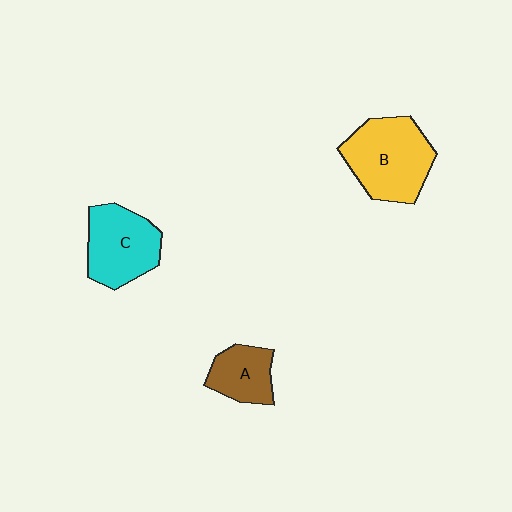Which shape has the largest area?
Shape B (yellow).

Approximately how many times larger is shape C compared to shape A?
Approximately 1.5 times.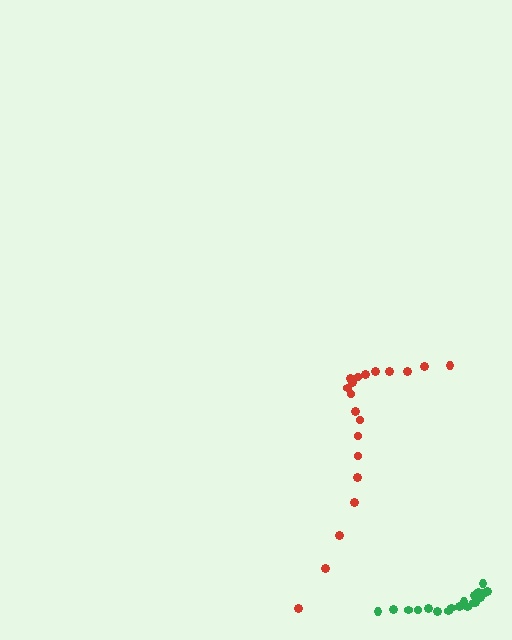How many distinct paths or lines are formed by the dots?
There are 2 distinct paths.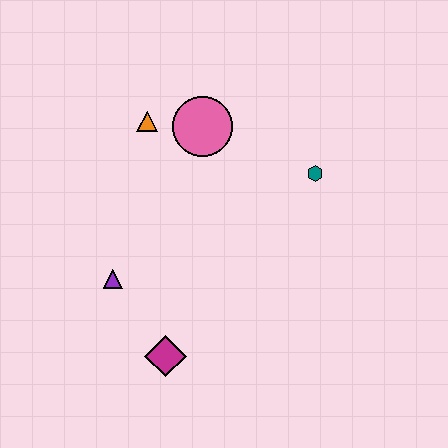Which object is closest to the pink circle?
The orange triangle is closest to the pink circle.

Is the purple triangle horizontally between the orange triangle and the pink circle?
No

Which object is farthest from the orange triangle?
The magenta diamond is farthest from the orange triangle.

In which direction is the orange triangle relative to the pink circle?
The orange triangle is to the left of the pink circle.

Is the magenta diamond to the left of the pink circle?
Yes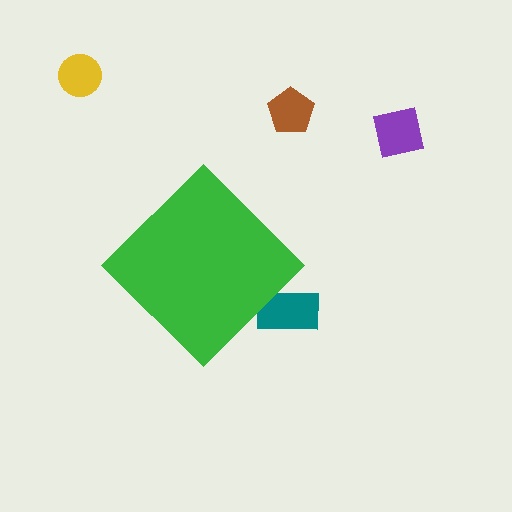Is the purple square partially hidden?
No, the purple square is fully visible.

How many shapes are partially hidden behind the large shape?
1 shape is partially hidden.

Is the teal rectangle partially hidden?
Yes, the teal rectangle is partially hidden behind the green diamond.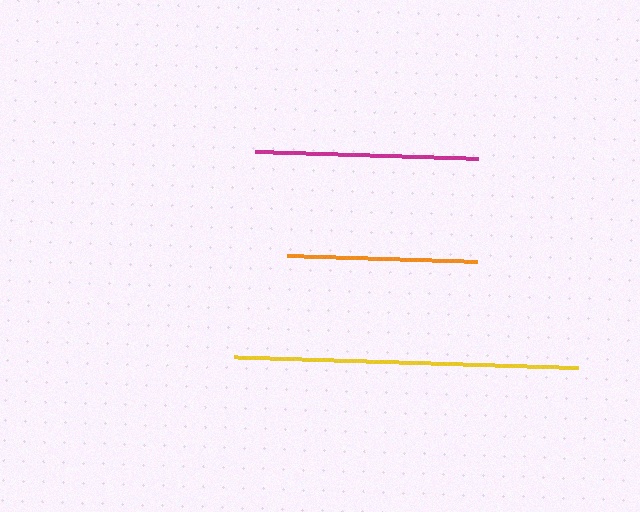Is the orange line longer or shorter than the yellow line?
The yellow line is longer than the orange line.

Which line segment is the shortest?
The orange line is the shortest at approximately 191 pixels.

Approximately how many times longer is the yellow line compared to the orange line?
The yellow line is approximately 1.8 times the length of the orange line.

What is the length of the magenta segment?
The magenta segment is approximately 223 pixels long.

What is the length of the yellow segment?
The yellow segment is approximately 344 pixels long.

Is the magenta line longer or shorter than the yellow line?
The yellow line is longer than the magenta line.